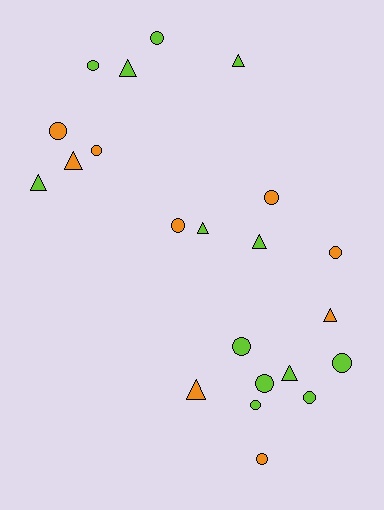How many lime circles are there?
There are 7 lime circles.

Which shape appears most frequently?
Circle, with 13 objects.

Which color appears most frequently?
Lime, with 13 objects.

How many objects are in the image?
There are 22 objects.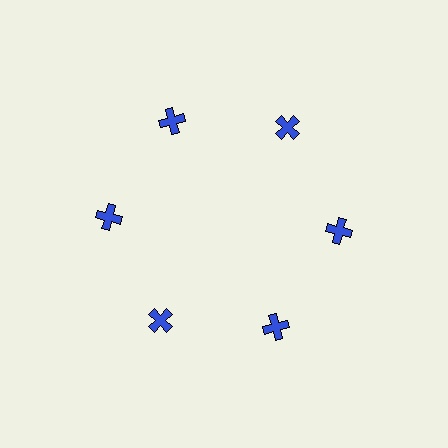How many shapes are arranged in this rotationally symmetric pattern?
There are 6 shapes, arranged in 6 groups of 1.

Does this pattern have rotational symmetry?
Yes, this pattern has 6-fold rotational symmetry. It looks the same after rotating 60 degrees around the center.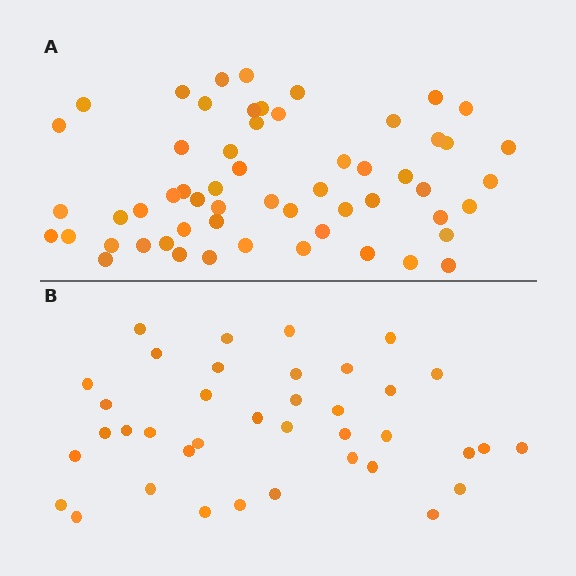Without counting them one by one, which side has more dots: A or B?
Region A (the top region) has more dots.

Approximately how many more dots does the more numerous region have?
Region A has approximately 20 more dots than region B.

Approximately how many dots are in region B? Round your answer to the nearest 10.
About 40 dots. (The exact count is 38, which rounds to 40.)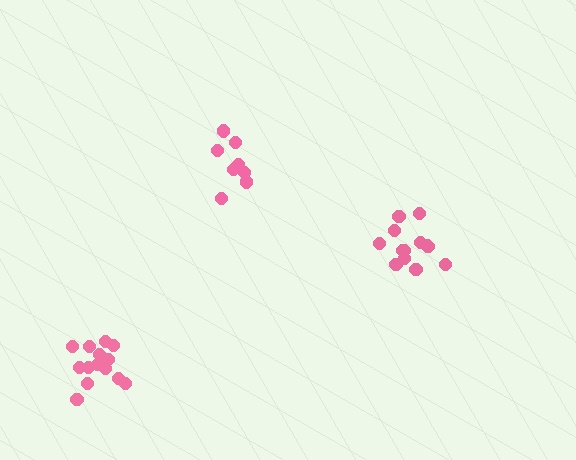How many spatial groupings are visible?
There are 3 spatial groupings.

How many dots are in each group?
Group 1: 8 dots, Group 2: 14 dots, Group 3: 13 dots (35 total).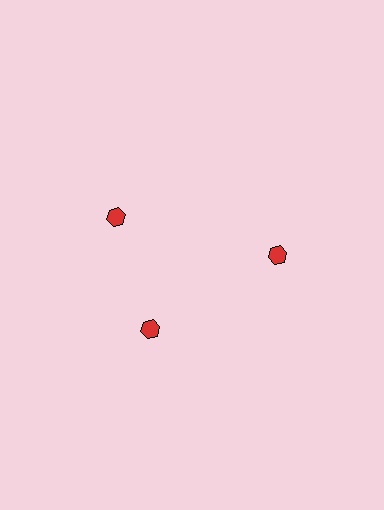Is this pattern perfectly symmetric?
No. The 3 red hexagons are arranged in a ring, but one element near the 11 o'clock position is rotated out of alignment along the ring, breaking the 3-fold rotational symmetry.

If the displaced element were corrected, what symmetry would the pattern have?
It would have 3-fold rotational symmetry — the pattern would map onto itself every 120 degrees.